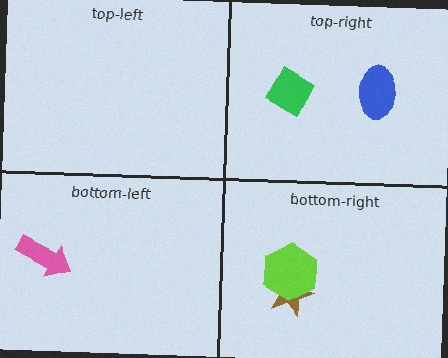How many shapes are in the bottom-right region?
2.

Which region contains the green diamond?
The top-right region.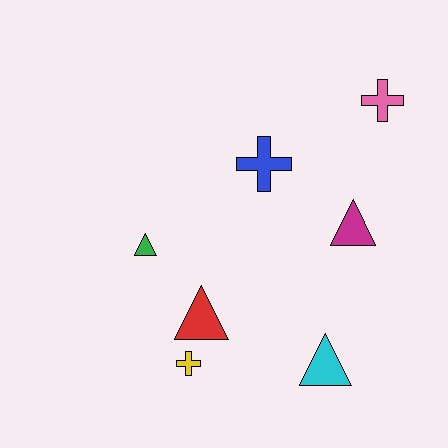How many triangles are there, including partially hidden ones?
There are 4 triangles.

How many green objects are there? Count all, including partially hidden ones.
There is 1 green object.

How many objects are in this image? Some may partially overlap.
There are 7 objects.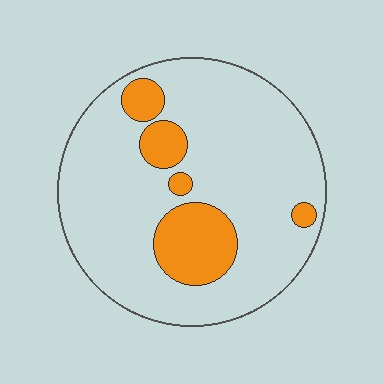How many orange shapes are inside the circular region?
5.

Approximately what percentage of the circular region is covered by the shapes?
Approximately 15%.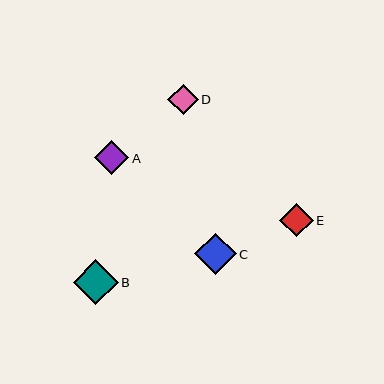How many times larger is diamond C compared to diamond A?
Diamond C is approximately 1.2 times the size of diamond A.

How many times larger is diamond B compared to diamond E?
Diamond B is approximately 1.3 times the size of diamond E.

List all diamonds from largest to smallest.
From largest to smallest: B, C, A, E, D.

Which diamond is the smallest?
Diamond D is the smallest with a size of approximately 30 pixels.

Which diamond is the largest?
Diamond B is the largest with a size of approximately 45 pixels.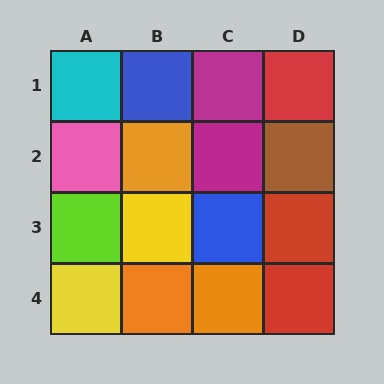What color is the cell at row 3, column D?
Red.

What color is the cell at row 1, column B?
Blue.